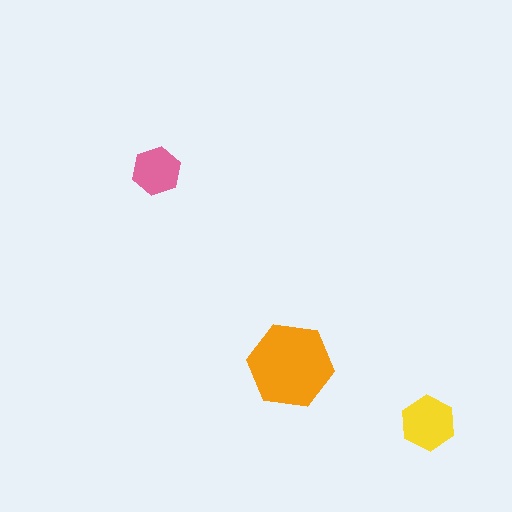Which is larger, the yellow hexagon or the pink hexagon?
The yellow one.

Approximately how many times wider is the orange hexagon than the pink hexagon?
About 1.5 times wider.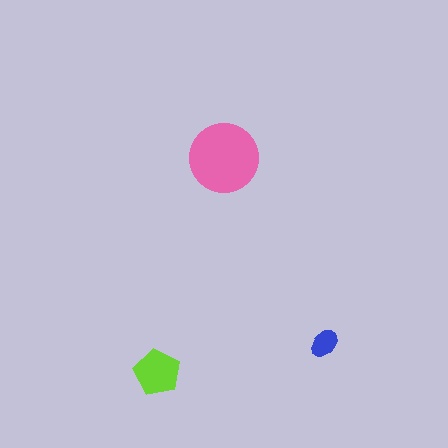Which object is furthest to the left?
The lime pentagon is leftmost.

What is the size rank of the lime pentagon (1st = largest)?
2nd.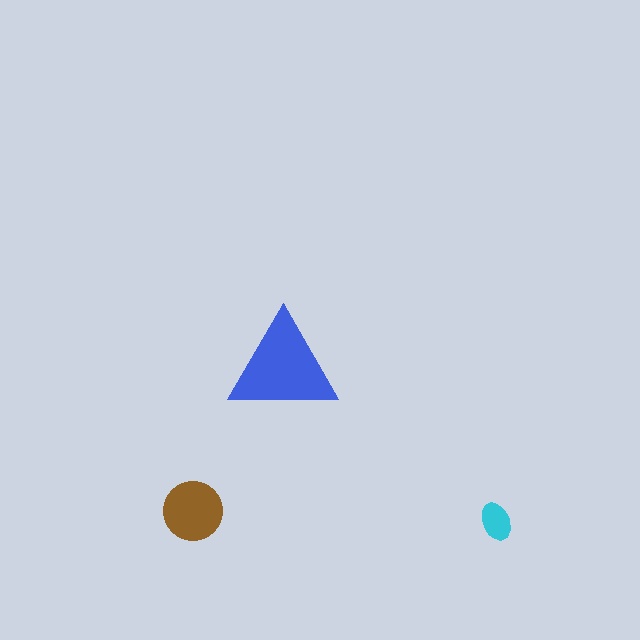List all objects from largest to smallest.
The blue triangle, the brown circle, the cyan ellipse.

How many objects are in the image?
There are 3 objects in the image.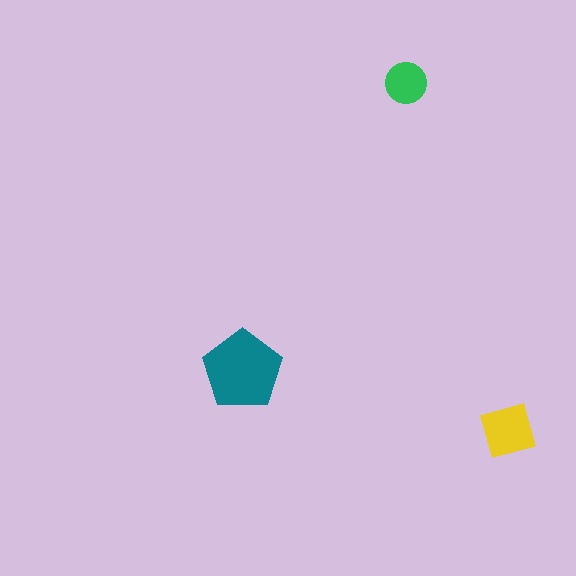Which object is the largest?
The teal pentagon.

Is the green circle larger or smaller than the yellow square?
Smaller.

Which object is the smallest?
The green circle.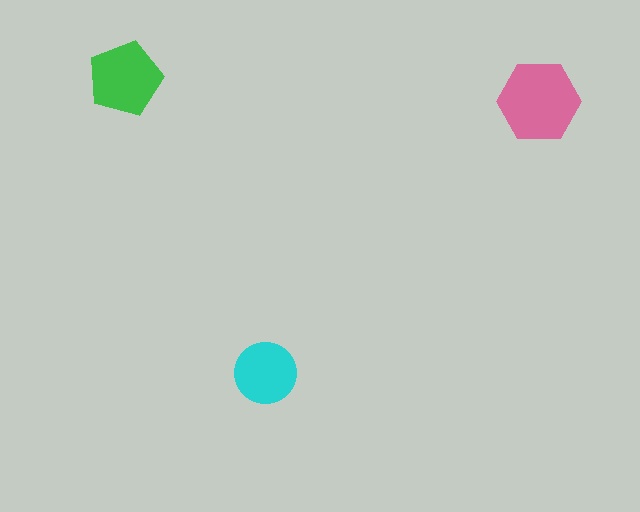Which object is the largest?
The pink hexagon.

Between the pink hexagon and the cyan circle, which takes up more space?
The pink hexagon.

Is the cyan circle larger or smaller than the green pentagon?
Smaller.